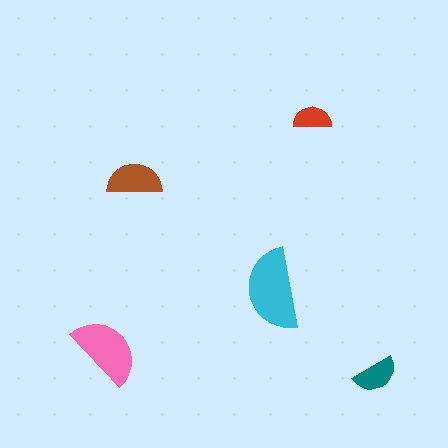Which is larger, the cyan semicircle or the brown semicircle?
The cyan one.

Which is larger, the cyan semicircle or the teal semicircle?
The cyan one.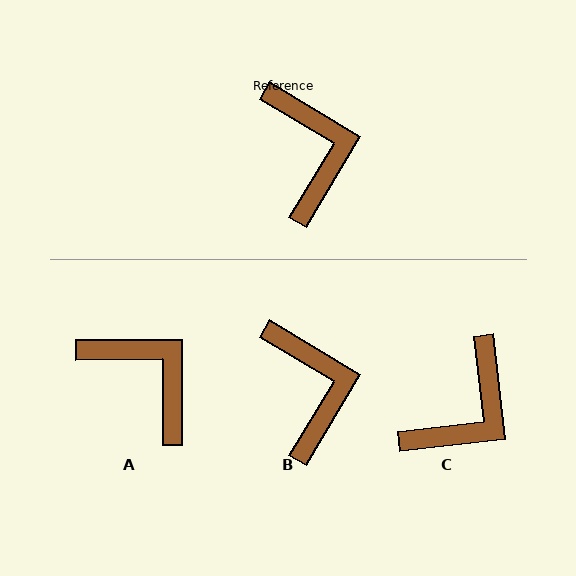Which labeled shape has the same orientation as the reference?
B.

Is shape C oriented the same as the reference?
No, it is off by about 52 degrees.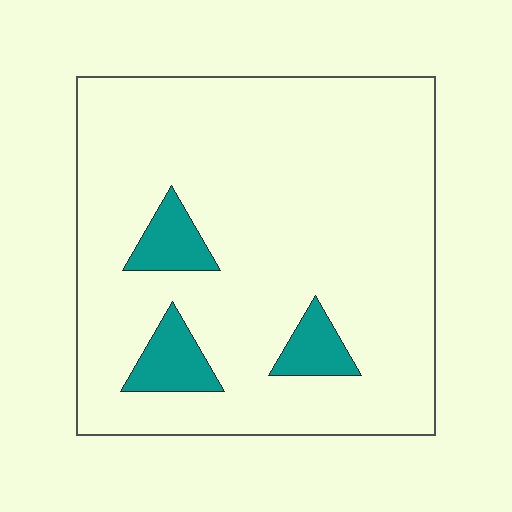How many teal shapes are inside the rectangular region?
3.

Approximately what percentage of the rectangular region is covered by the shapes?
Approximately 10%.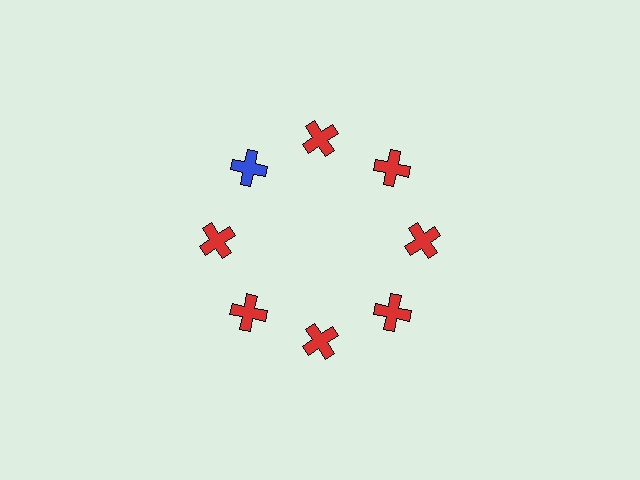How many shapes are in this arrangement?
There are 8 shapes arranged in a ring pattern.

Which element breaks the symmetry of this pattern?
The blue cross at roughly the 10 o'clock position breaks the symmetry. All other shapes are red crosses.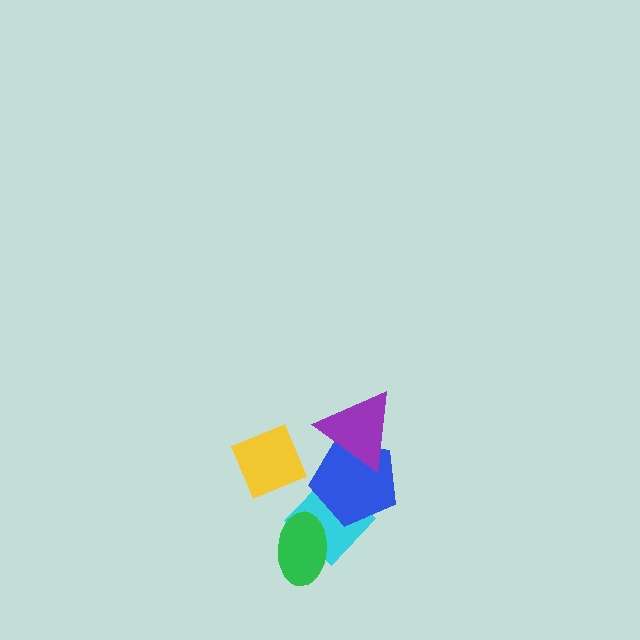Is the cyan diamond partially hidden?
Yes, it is partially covered by another shape.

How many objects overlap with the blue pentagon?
2 objects overlap with the blue pentagon.